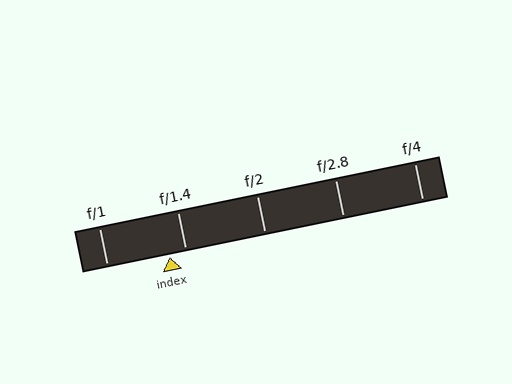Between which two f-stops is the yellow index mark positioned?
The index mark is between f/1 and f/1.4.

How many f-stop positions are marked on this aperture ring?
There are 5 f-stop positions marked.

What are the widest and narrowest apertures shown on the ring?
The widest aperture shown is f/1 and the narrowest is f/4.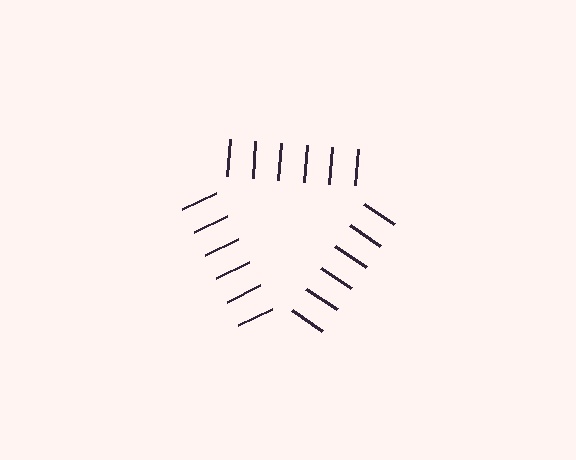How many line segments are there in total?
18 — 6 along each of the 3 edges.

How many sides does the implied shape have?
3 sides — the line-ends trace a triangle.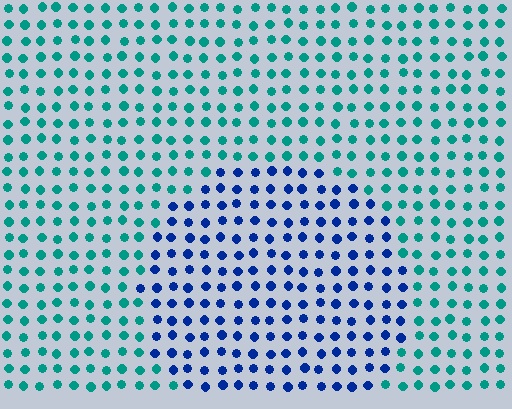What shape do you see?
I see a circle.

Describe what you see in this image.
The image is filled with small teal elements in a uniform arrangement. A circle-shaped region is visible where the elements are tinted to a slightly different hue, forming a subtle color boundary.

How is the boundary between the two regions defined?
The boundary is defined purely by a slight shift in hue (about 52 degrees). Spacing, size, and orientation are identical on both sides.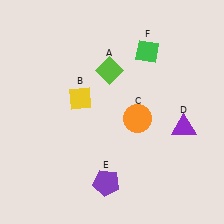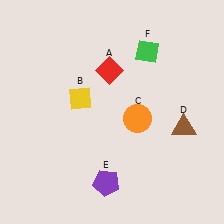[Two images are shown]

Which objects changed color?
A changed from lime to red. D changed from purple to brown.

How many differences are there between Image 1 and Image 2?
There are 2 differences between the two images.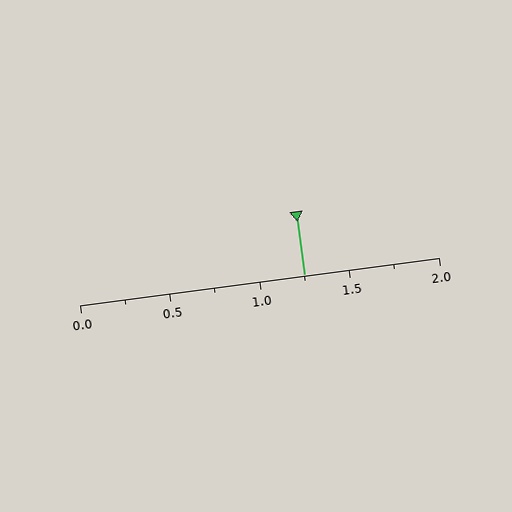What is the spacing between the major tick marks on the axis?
The major ticks are spaced 0.5 apart.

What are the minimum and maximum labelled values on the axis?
The axis runs from 0.0 to 2.0.